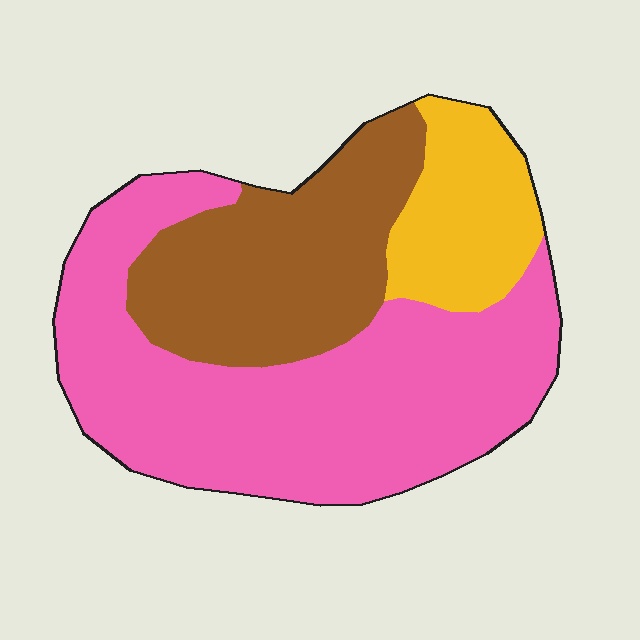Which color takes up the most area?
Pink, at roughly 55%.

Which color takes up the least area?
Yellow, at roughly 15%.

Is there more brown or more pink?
Pink.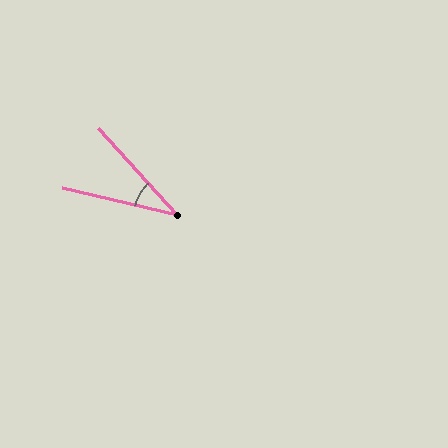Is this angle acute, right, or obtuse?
It is acute.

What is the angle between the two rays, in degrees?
Approximately 35 degrees.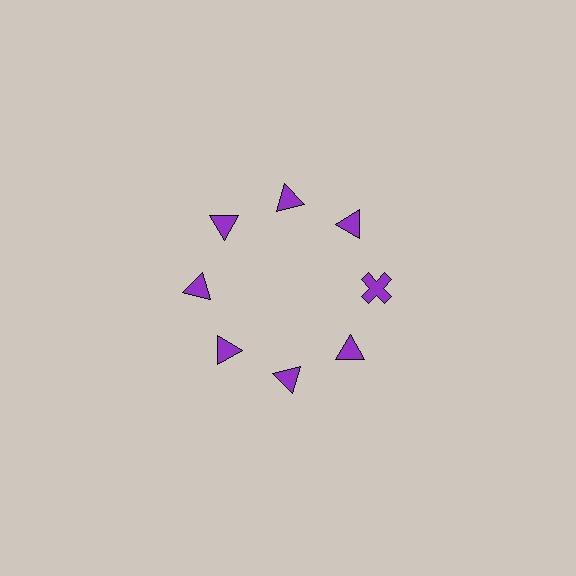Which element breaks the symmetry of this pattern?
The purple cross at roughly the 3 o'clock position breaks the symmetry. All other shapes are purple triangles.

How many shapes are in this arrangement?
There are 8 shapes arranged in a ring pattern.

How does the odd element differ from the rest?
It has a different shape: cross instead of triangle.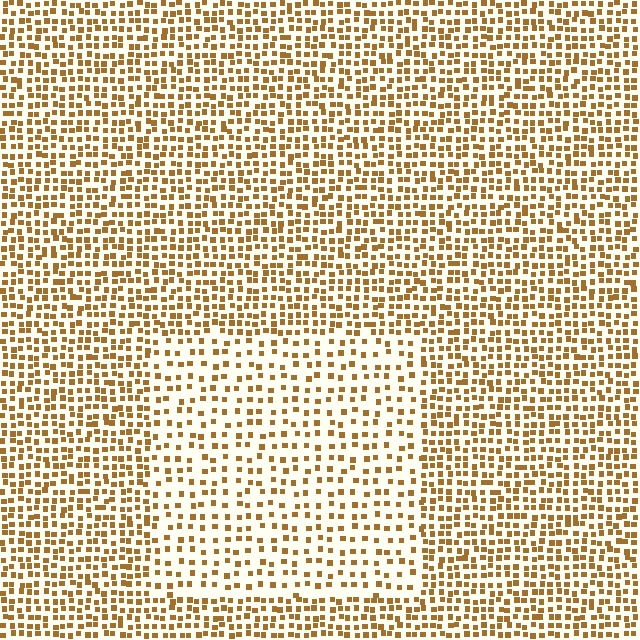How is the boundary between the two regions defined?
The boundary is defined by a change in element density (approximately 1.9x ratio). All elements are the same color, size, and shape.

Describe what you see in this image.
The image contains small brown elements arranged at two different densities. A rectangle-shaped region is visible where the elements are less densely packed than the surrounding area.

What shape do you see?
I see a rectangle.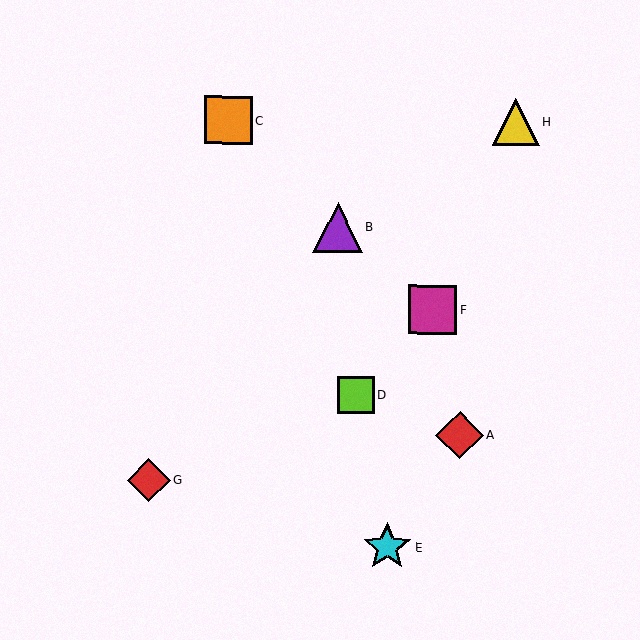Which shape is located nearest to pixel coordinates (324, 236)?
The purple triangle (labeled B) at (338, 227) is nearest to that location.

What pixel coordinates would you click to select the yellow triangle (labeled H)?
Click at (516, 122) to select the yellow triangle H.